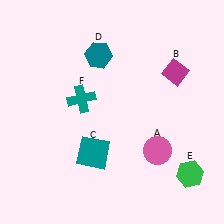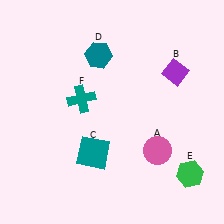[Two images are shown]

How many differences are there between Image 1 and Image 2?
There is 1 difference between the two images.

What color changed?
The diamond (B) changed from magenta in Image 1 to purple in Image 2.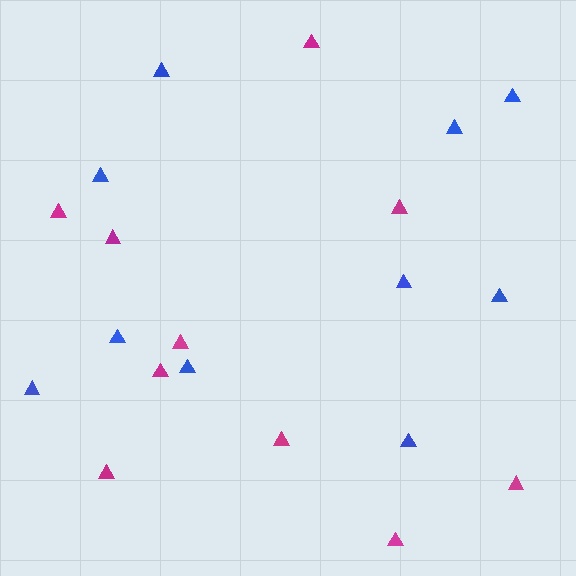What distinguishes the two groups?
There are 2 groups: one group of blue triangles (10) and one group of magenta triangles (10).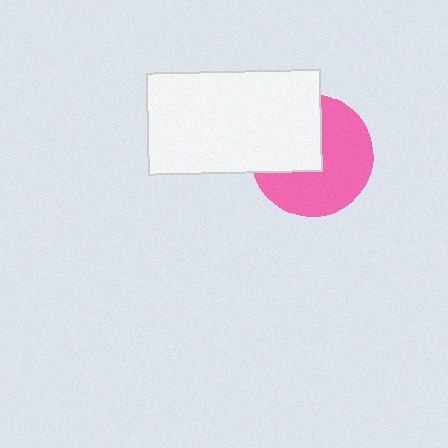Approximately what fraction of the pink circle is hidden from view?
Roughly 40% of the pink circle is hidden behind the white rectangle.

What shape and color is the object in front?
The object in front is a white rectangle.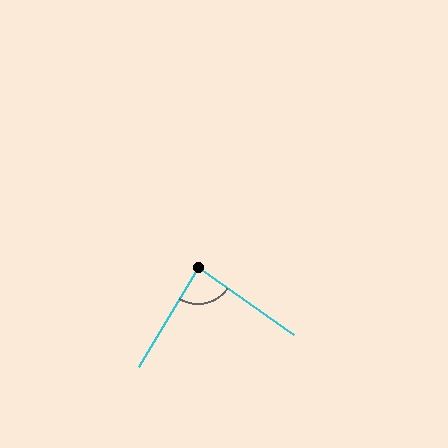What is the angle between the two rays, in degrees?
Approximately 86 degrees.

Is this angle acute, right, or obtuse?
It is approximately a right angle.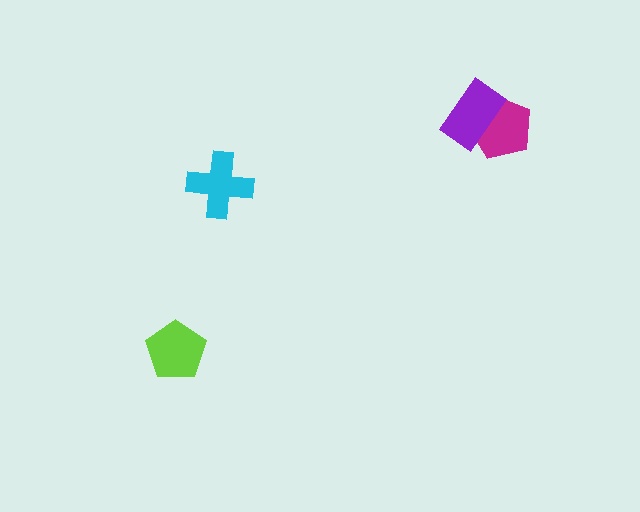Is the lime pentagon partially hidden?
No, no other shape covers it.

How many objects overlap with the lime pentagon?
0 objects overlap with the lime pentagon.